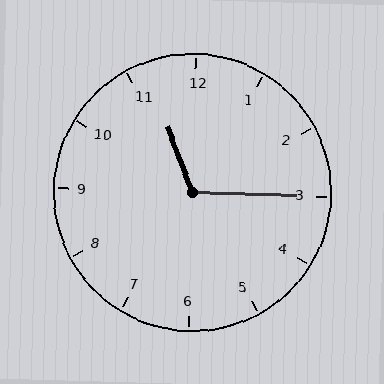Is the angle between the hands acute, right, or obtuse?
It is obtuse.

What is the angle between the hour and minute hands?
Approximately 112 degrees.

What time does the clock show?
11:15.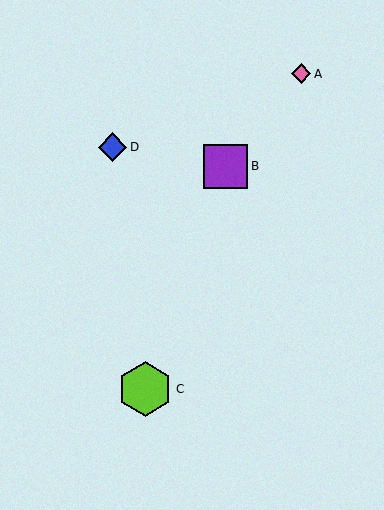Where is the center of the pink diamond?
The center of the pink diamond is at (301, 74).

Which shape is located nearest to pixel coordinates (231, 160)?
The purple square (labeled B) at (226, 166) is nearest to that location.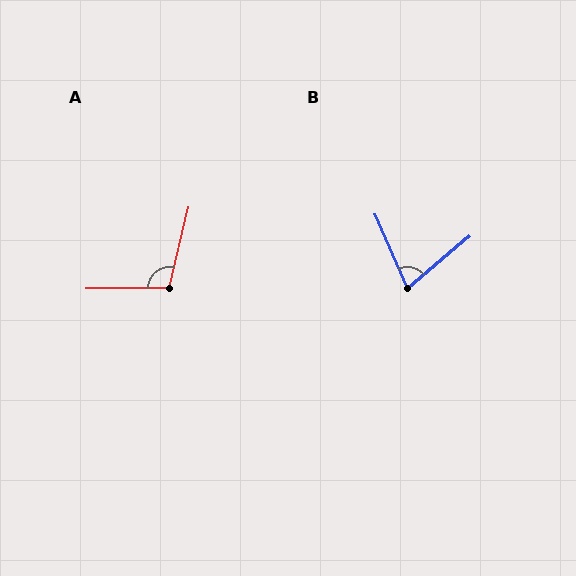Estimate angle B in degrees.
Approximately 74 degrees.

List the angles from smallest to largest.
B (74°), A (103°).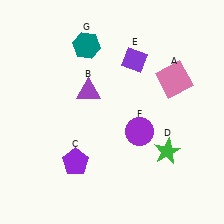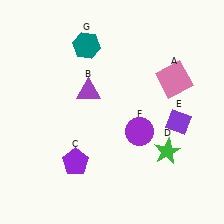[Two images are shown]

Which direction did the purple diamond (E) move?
The purple diamond (E) moved down.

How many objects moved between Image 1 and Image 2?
1 object moved between the two images.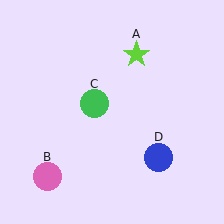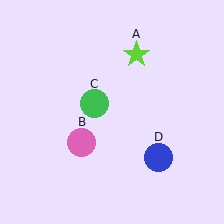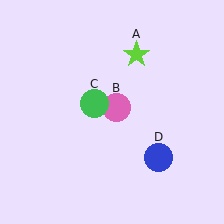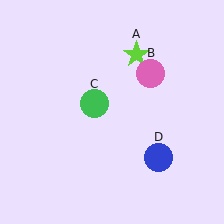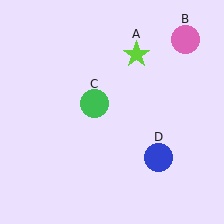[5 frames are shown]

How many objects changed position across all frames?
1 object changed position: pink circle (object B).